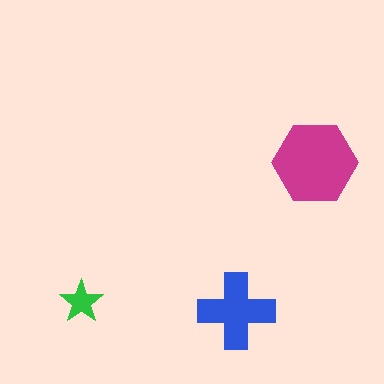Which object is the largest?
The magenta hexagon.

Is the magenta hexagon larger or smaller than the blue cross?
Larger.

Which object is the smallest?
The green star.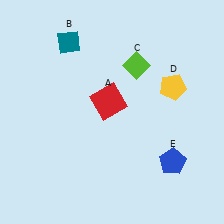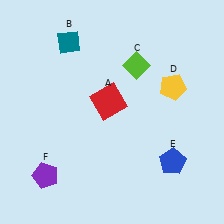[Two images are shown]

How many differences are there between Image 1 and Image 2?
There is 1 difference between the two images.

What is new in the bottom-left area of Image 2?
A purple pentagon (F) was added in the bottom-left area of Image 2.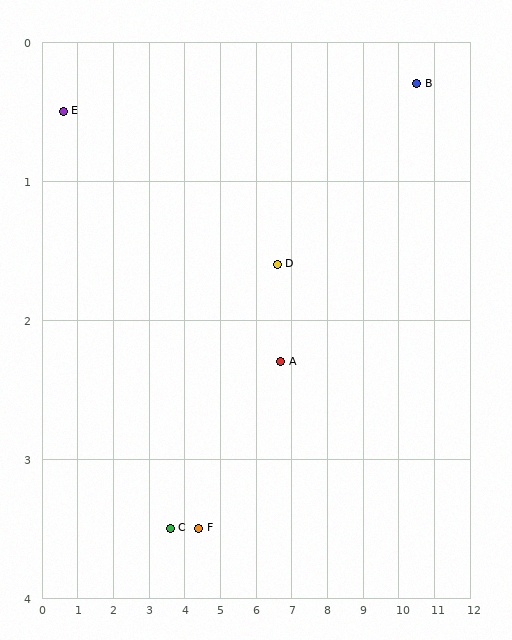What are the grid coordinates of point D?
Point D is at approximately (6.6, 1.6).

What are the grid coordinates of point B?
Point B is at approximately (10.5, 0.3).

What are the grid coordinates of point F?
Point F is at approximately (4.4, 3.5).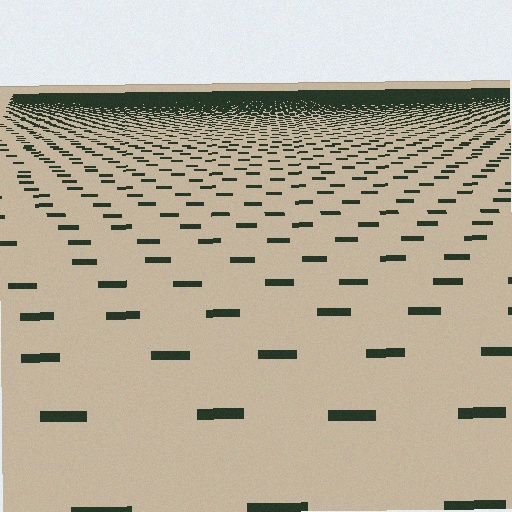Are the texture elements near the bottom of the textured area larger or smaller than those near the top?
Larger. Near the bottom, elements are closer to the viewer and appear at a bigger on-screen size.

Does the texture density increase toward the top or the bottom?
Density increases toward the top.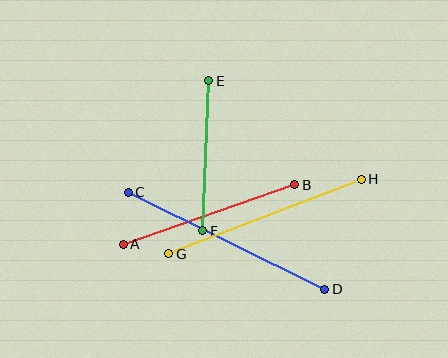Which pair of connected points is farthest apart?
Points C and D are farthest apart.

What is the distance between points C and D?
The distance is approximately 219 pixels.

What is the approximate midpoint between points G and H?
The midpoint is at approximately (265, 216) pixels.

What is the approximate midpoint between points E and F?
The midpoint is at approximately (206, 156) pixels.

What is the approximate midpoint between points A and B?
The midpoint is at approximately (209, 214) pixels.